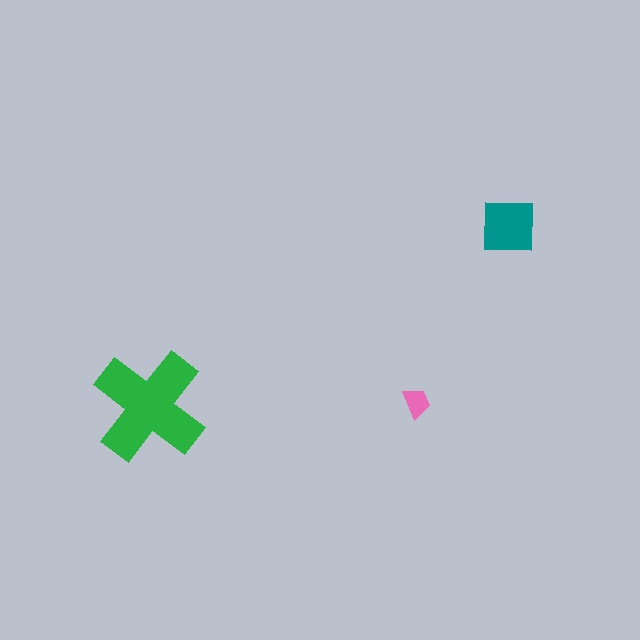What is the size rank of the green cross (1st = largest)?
1st.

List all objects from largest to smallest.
The green cross, the teal square, the pink trapezoid.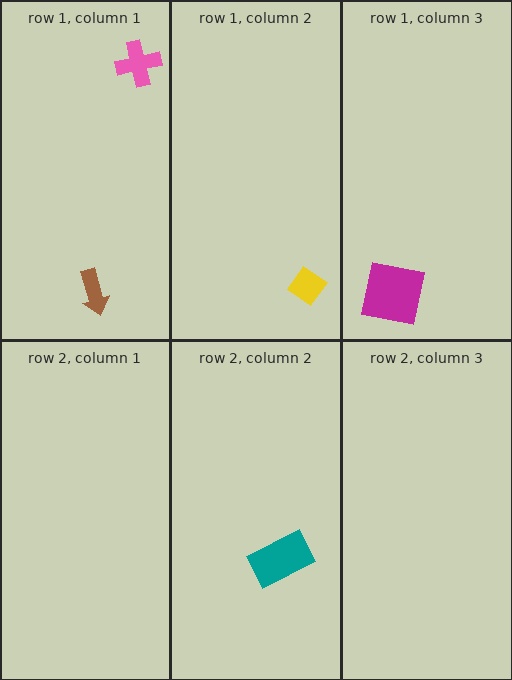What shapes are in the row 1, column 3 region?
The magenta square.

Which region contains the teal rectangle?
The row 2, column 2 region.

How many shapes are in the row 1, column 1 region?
2.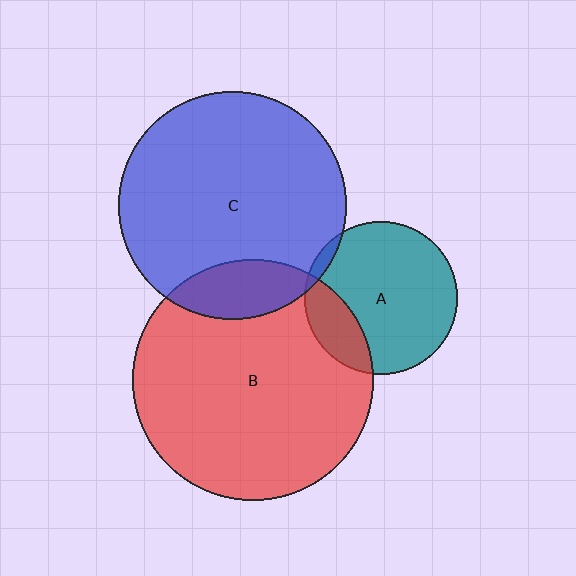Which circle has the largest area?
Circle B (red).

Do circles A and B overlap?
Yes.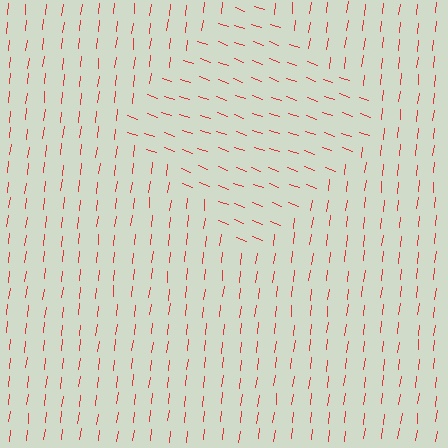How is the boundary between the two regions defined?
The boundary is defined purely by a change in line orientation (approximately 77 degrees difference). All lines are the same color and thickness.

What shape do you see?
I see a diamond.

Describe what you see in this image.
The image is filled with small red line segments. A diamond region in the image has lines oriented differently from the surrounding lines, creating a visible texture boundary.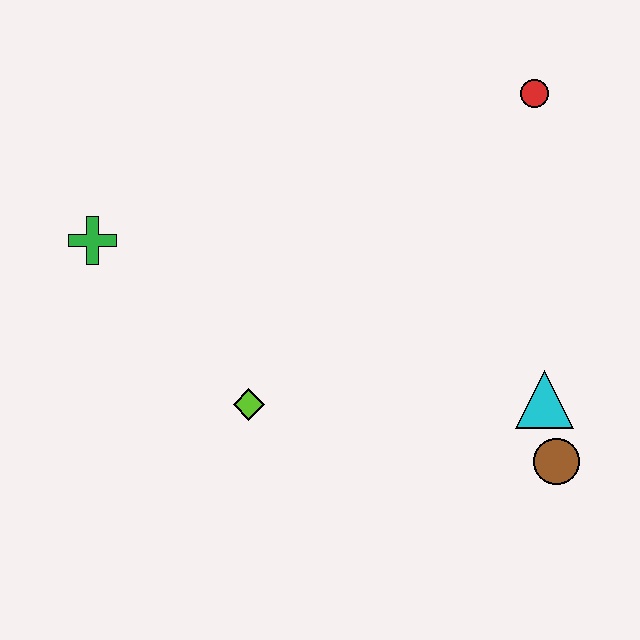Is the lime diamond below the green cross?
Yes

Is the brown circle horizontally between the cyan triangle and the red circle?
No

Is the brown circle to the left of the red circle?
No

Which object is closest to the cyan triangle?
The brown circle is closest to the cyan triangle.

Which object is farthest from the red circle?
The green cross is farthest from the red circle.